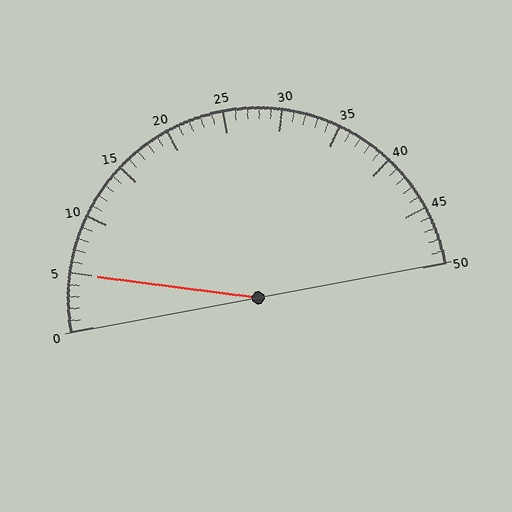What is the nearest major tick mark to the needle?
The nearest major tick mark is 5.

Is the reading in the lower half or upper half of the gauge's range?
The reading is in the lower half of the range (0 to 50).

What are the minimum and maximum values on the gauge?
The gauge ranges from 0 to 50.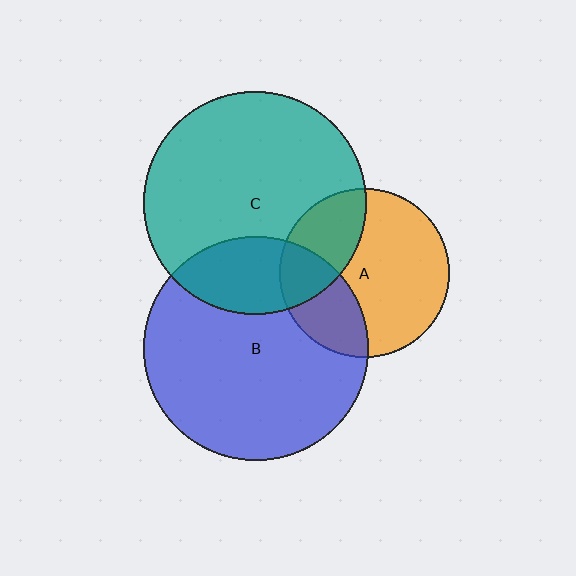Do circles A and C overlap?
Yes.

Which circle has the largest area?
Circle B (blue).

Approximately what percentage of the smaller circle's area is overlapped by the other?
Approximately 30%.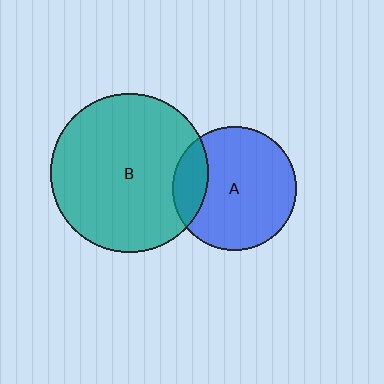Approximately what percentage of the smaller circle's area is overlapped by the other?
Approximately 20%.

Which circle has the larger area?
Circle B (teal).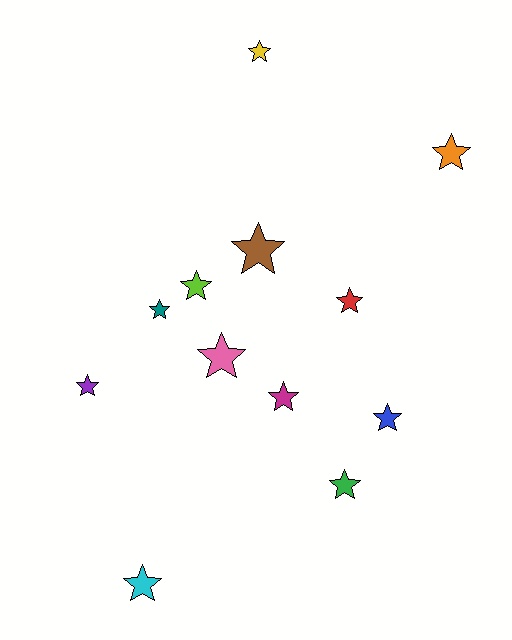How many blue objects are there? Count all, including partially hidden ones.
There is 1 blue object.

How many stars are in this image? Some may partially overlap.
There are 12 stars.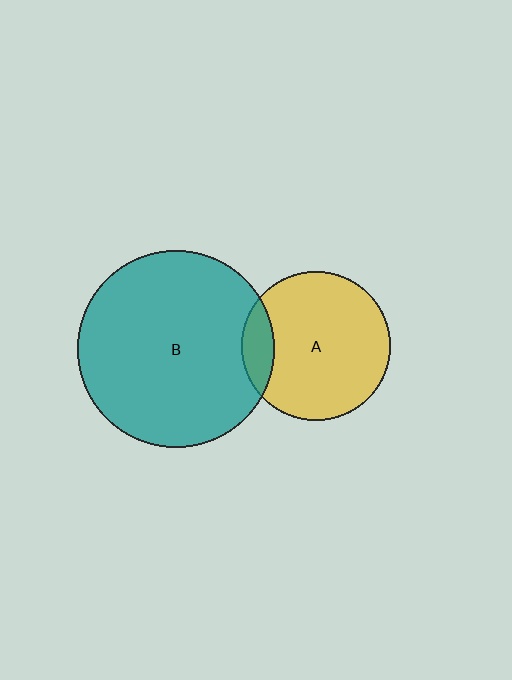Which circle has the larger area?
Circle B (teal).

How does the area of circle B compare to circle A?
Approximately 1.7 times.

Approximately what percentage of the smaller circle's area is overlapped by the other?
Approximately 15%.